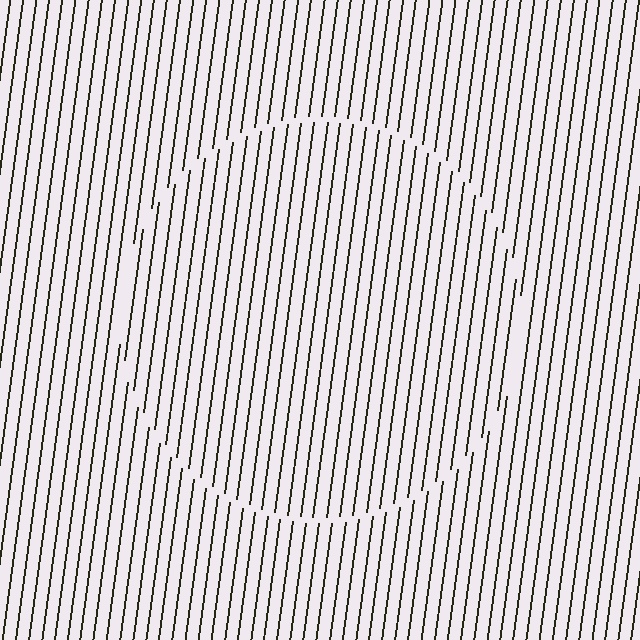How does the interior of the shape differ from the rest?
The interior of the shape contains the same grating, shifted by half a period — the contour is defined by the phase discontinuity where line-ends from the inner and outer gratings abut.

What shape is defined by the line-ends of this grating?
An illusory circle. The interior of the shape contains the same grating, shifted by half a period — the contour is defined by the phase discontinuity where line-ends from the inner and outer gratings abut.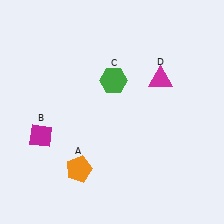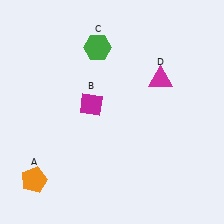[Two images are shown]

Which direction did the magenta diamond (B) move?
The magenta diamond (B) moved right.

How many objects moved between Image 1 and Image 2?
3 objects moved between the two images.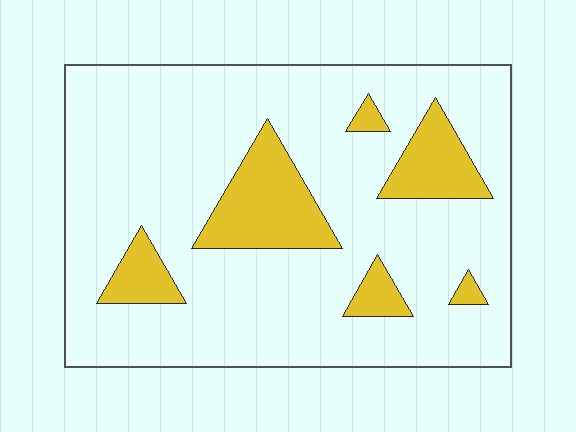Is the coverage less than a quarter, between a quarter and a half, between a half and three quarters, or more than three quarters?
Less than a quarter.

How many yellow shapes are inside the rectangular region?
6.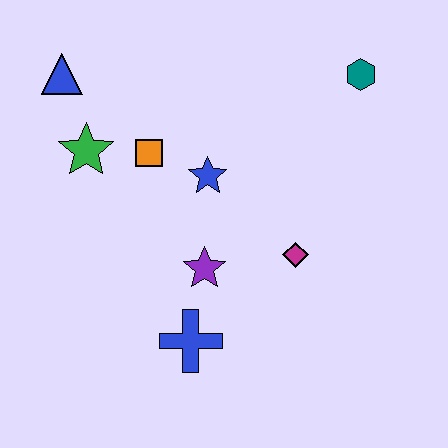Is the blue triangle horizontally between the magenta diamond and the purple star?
No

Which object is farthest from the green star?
The teal hexagon is farthest from the green star.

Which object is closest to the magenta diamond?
The purple star is closest to the magenta diamond.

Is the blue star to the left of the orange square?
No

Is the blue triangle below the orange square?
No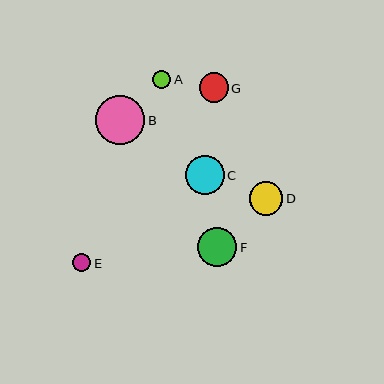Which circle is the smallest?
Circle E is the smallest with a size of approximately 18 pixels.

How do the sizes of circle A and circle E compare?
Circle A and circle E are approximately the same size.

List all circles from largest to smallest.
From largest to smallest: B, F, C, D, G, A, E.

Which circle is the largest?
Circle B is the largest with a size of approximately 49 pixels.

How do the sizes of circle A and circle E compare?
Circle A and circle E are approximately the same size.